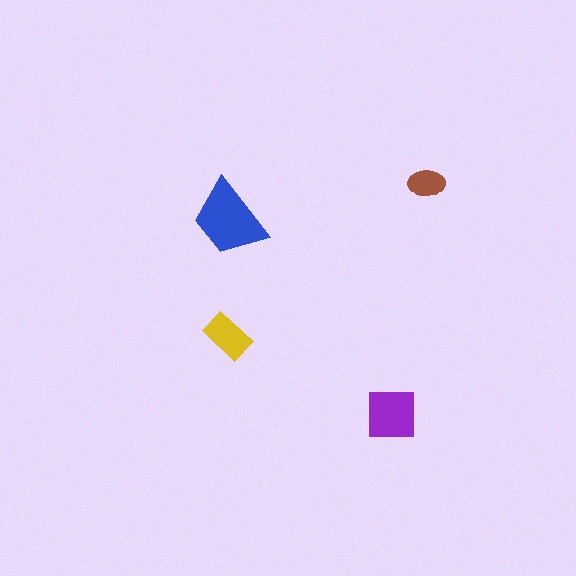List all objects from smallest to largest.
The brown ellipse, the yellow rectangle, the purple square, the blue trapezoid.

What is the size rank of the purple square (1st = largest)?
2nd.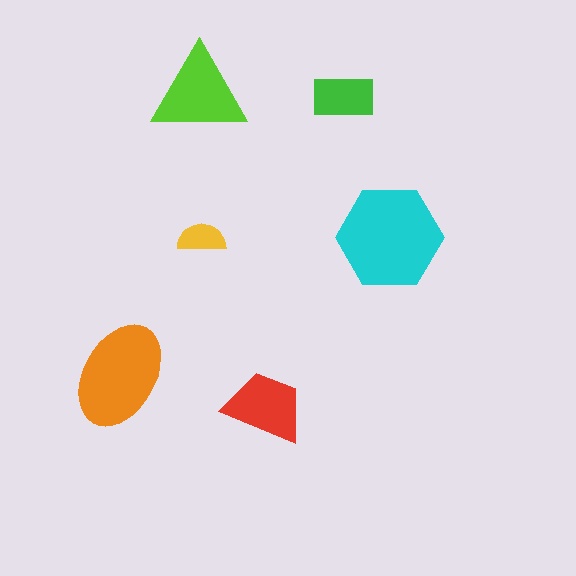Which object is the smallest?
The yellow semicircle.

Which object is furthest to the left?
The orange ellipse is leftmost.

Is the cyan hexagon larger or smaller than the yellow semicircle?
Larger.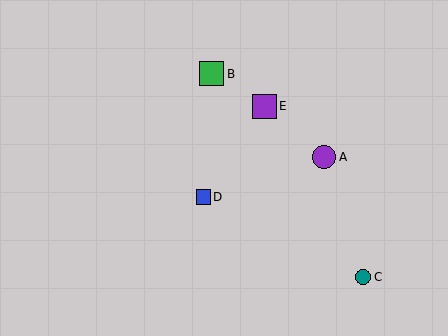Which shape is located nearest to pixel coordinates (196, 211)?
The blue square (labeled D) at (203, 197) is nearest to that location.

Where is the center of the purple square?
The center of the purple square is at (265, 106).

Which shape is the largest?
The green square (labeled B) is the largest.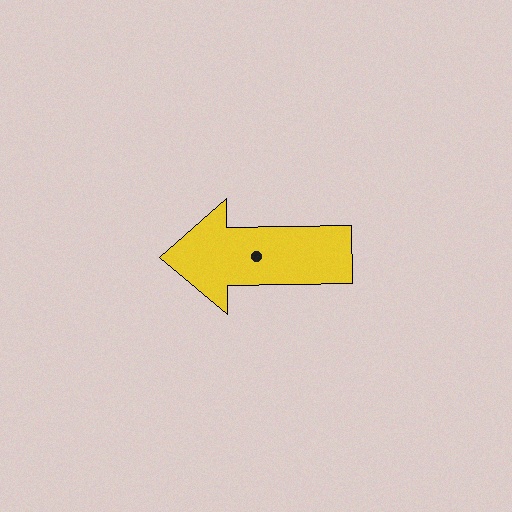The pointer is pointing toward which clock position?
Roughly 9 o'clock.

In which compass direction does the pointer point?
West.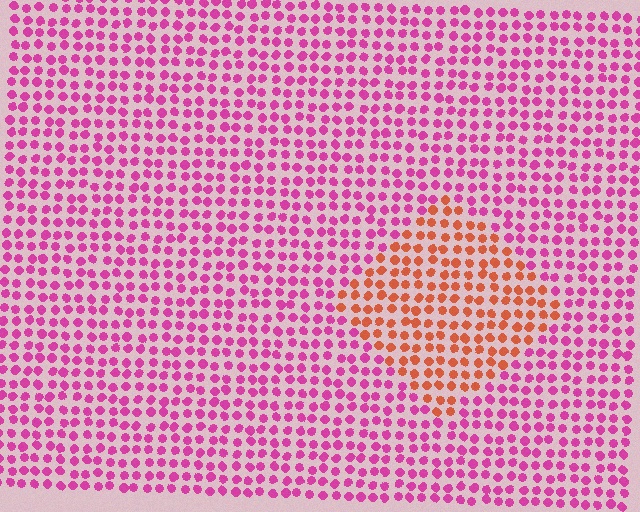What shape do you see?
I see a diamond.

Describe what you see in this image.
The image is filled with small magenta elements in a uniform arrangement. A diamond-shaped region is visible where the elements are tinted to a slightly different hue, forming a subtle color boundary.